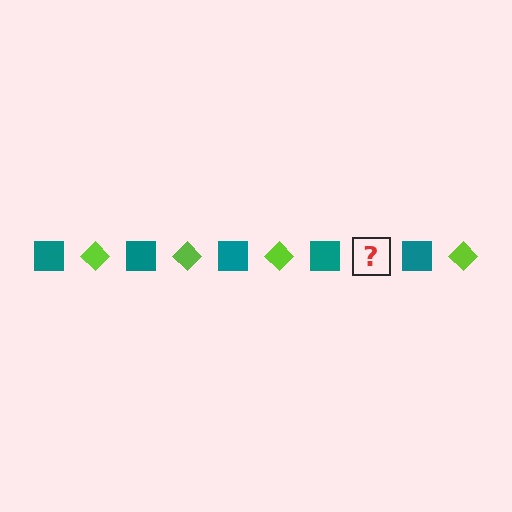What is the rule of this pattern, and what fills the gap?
The rule is that the pattern alternates between teal square and lime diamond. The gap should be filled with a lime diamond.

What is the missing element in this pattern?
The missing element is a lime diamond.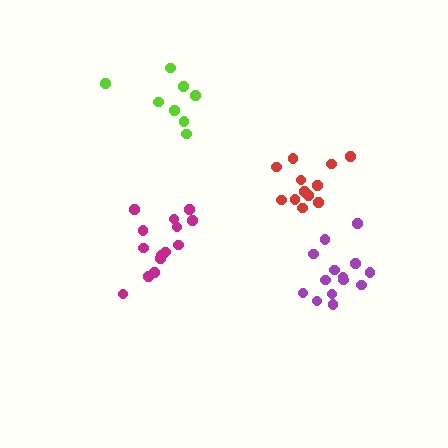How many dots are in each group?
Group 1: 8 dots, Group 2: 14 dots, Group 3: 12 dots, Group 4: 14 dots (48 total).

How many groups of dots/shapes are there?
There are 4 groups.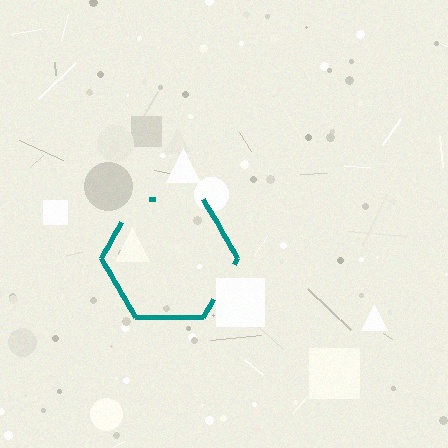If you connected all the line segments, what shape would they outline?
They would outline a hexagon.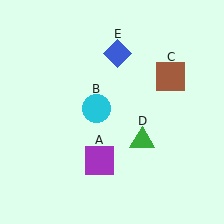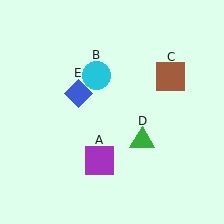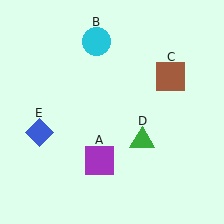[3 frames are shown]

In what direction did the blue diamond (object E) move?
The blue diamond (object E) moved down and to the left.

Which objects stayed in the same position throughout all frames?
Purple square (object A) and brown square (object C) and green triangle (object D) remained stationary.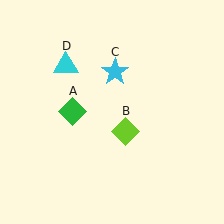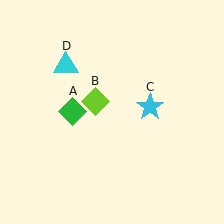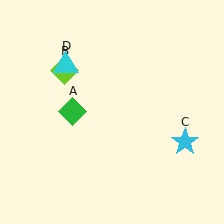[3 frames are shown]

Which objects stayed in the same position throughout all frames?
Green diamond (object A) and cyan triangle (object D) remained stationary.